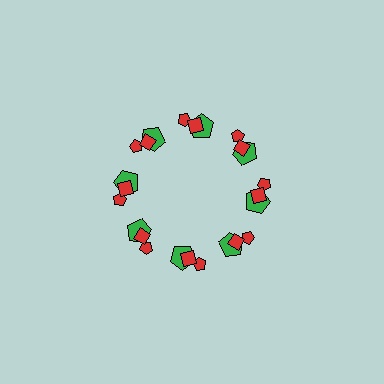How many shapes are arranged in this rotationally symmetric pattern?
There are 24 shapes, arranged in 8 groups of 3.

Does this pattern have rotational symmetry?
Yes, this pattern has 8-fold rotational symmetry. It looks the same after rotating 45 degrees around the center.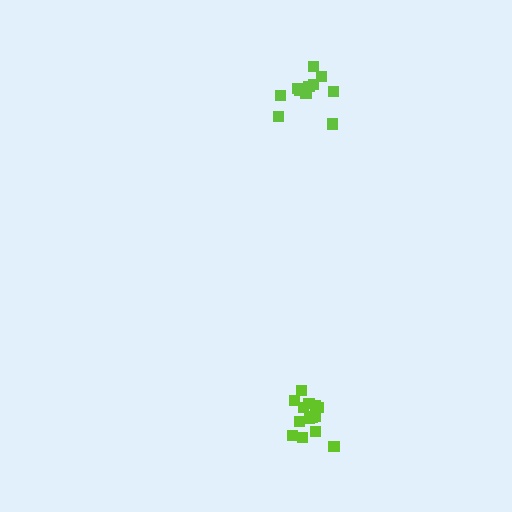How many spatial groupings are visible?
There are 2 spatial groupings.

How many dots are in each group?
Group 1: 11 dots, Group 2: 14 dots (25 total).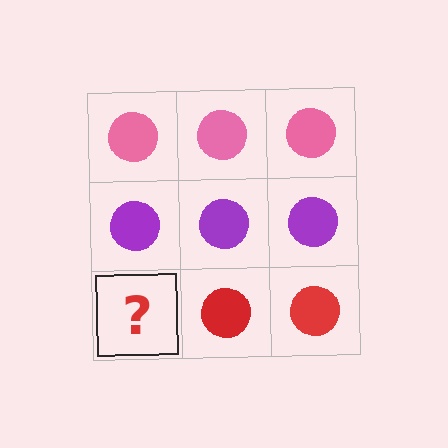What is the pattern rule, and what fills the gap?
The rule is that each row has a consistent color. The gap should be filled with a red circle.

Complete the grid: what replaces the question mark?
The question mark should be replaced with a red circle.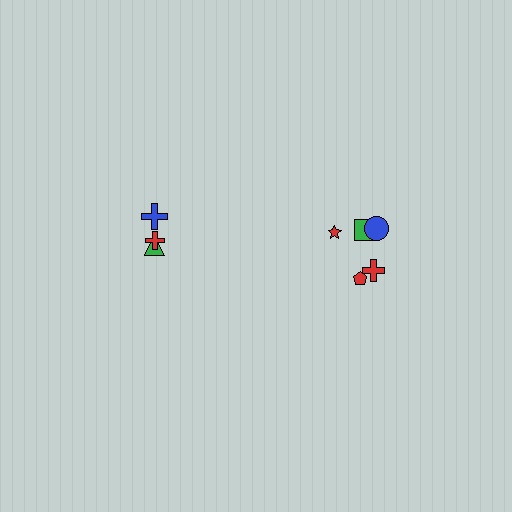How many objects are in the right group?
There are 5 objects.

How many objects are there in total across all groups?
There are 8 objects.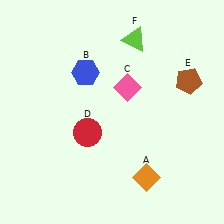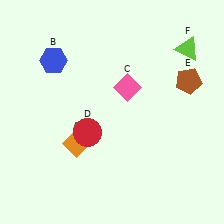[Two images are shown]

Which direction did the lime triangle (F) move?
The lime triangle (F) moved right.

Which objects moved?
The objects that moved are: the orange diamond (A), the blue hexagon (B), the lime triangle (F).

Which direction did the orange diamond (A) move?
The orange diamond (A) moved left.